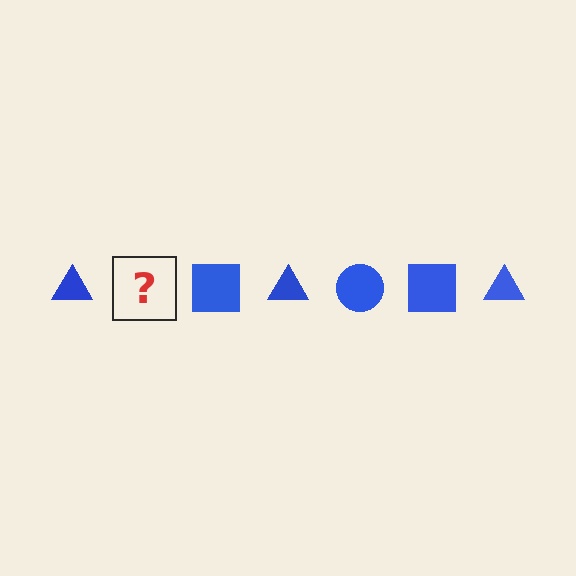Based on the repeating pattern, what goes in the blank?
The blank should be a blue circle.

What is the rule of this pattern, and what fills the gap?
The rule is that the pattern cycles through triangle, circle, square shapes in blue. The gap should be filled with a blue circle.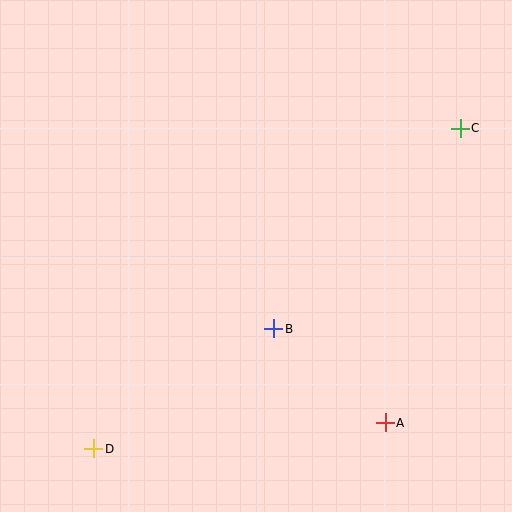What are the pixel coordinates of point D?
Point D is at (94, 449).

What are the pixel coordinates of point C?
Point C is at (460, 128).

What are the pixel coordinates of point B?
Point B is at (274, 329).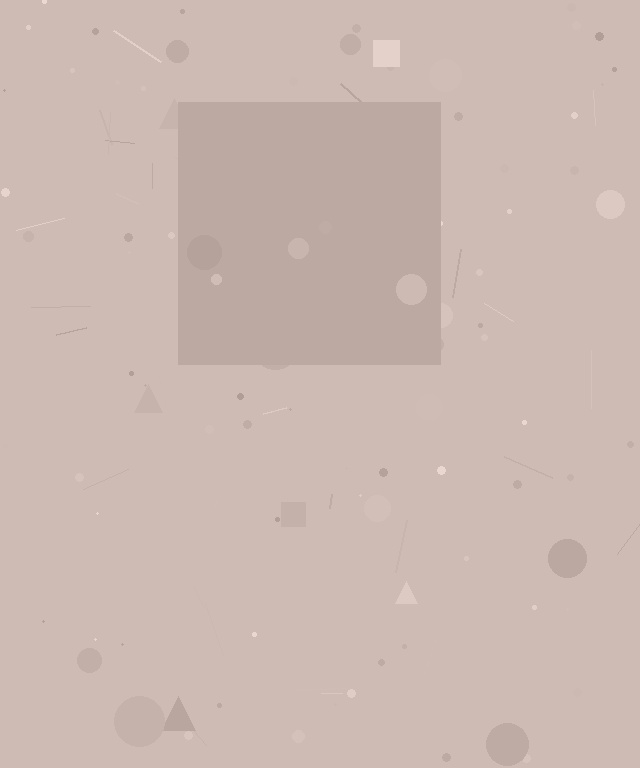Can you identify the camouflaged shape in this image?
The camouflaged shape is a square.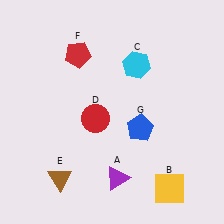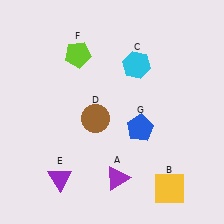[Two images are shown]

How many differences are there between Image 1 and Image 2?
There are 3 differences between the two images.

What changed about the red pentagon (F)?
In Image 1, F is red. In Image 2, it changed to lime.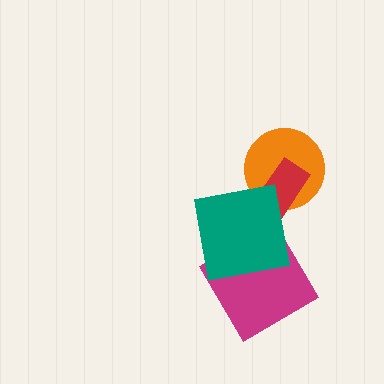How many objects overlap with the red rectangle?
1 object overlaps with the red rectangle.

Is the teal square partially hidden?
No, no other shape covers it.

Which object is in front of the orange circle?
The red rectangle is in front of the orange circle.